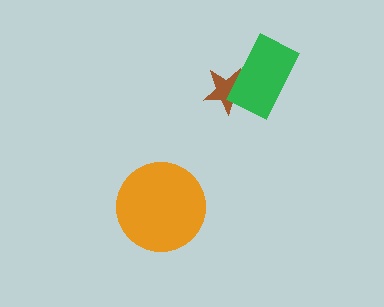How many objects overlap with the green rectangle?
1 object overlaps with the green rectangle.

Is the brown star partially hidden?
Yes, it is partially covered by another shape.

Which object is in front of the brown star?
The green rectangle is in front of the brown star.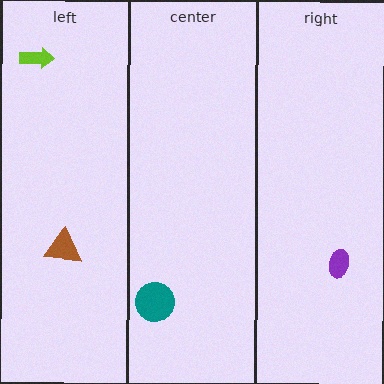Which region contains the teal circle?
The center region.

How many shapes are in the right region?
1.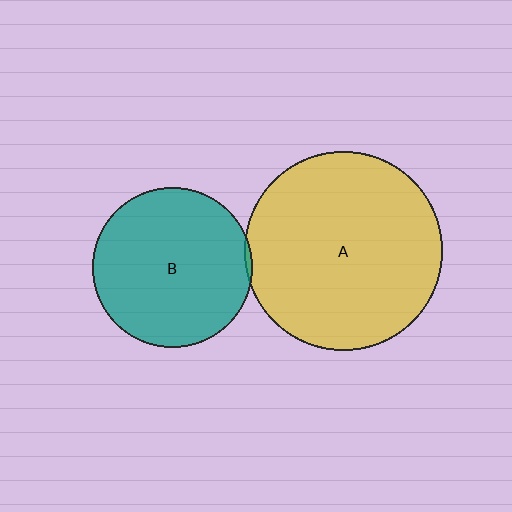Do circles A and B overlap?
Yes.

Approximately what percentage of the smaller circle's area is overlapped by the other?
Approximately 5%.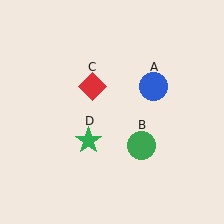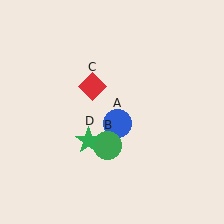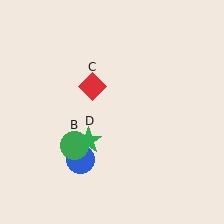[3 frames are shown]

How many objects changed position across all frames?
2 objects changed position: blue circle (object A), green circle (object B).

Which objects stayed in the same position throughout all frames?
Red diamond (object C) and green star (object D) remained stationary.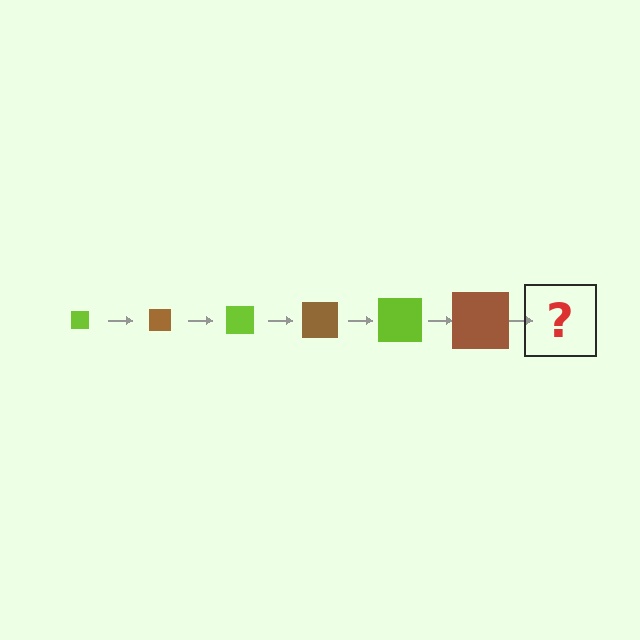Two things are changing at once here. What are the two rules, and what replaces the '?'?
The two rules are that the square grows larger each step and the color cycles through lime and brown. The '?' should be a lime square, larger than the previous one.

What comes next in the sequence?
The next element should be a lime square, larger than the previous one.